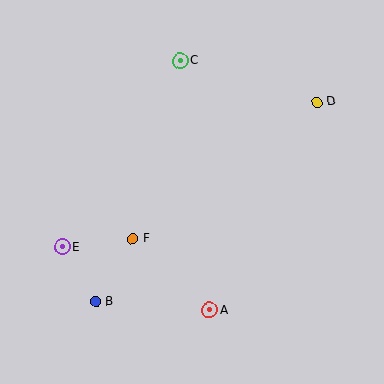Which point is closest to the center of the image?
Point F at (133, 239) is closest to the center.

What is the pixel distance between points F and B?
The distance between F and B is 73 pixels.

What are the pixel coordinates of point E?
Point E is at (63, 247).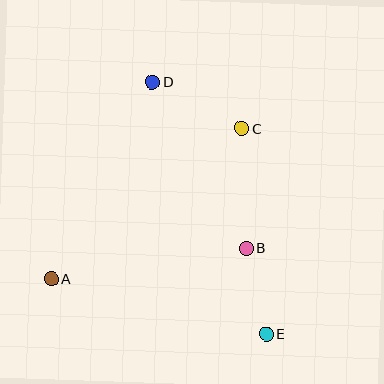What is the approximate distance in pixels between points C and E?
The distance between C and E is approximately 207 pixels.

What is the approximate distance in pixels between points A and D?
The distance between A and D is approximately 221 pixels.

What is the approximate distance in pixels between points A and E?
The distance between A and E is approximately 222 pixels.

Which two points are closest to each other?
Points B and E are closest to each other.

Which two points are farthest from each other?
Points D and E are farthest from each other.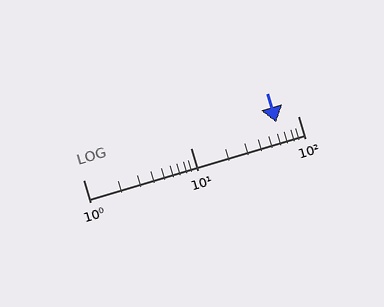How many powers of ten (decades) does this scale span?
The scale spans 2 decades, from 1 to 100.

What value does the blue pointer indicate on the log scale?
The pointer indicates approximately 63.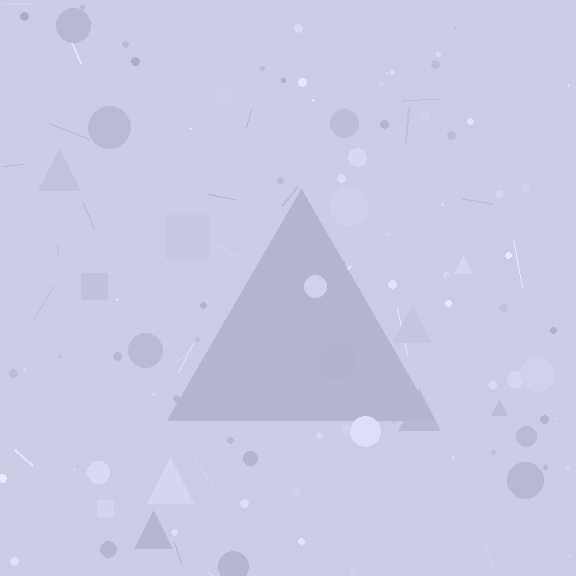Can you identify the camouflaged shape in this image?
The camouflaged shape is a triangle.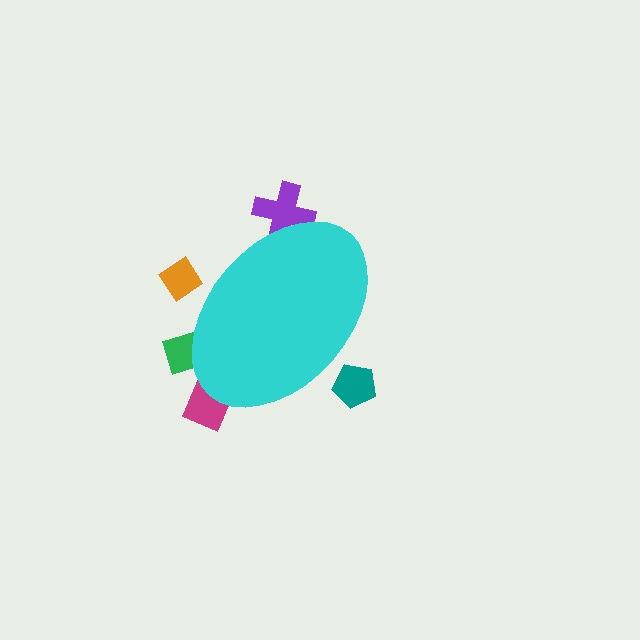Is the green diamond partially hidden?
Yes, the green diamond is partially hidden behind the cyan ellipse.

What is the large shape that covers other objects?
A cyan ellipse.